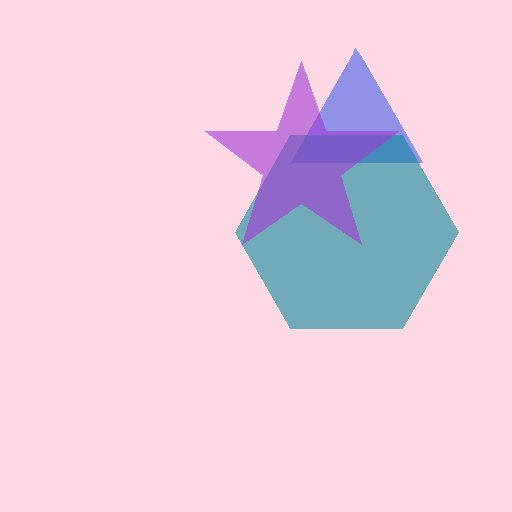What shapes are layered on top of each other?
The layered shapes are: a blue triangle, a teal hexagon, a purple star.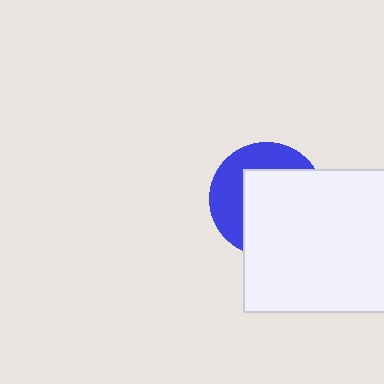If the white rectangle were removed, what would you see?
You would see the complete blue circle.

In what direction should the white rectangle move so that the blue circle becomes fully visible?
The white rectangle should move toward the lower-right. That is the shortest direction to clear the overlap and leave the blue circle fully visible.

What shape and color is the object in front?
The object in front is a white rectangle.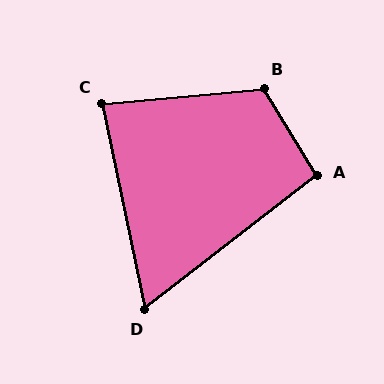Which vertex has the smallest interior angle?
D, at approximately 64 degrees.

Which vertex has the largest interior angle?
B, at approximately 116 degrees.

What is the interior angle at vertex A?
Approximately 96 degrees (obtuse).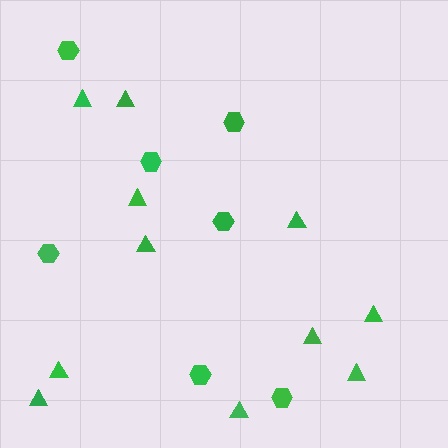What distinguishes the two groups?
There are 2 groups: one group of triangles (11) and one group of hexagons (7).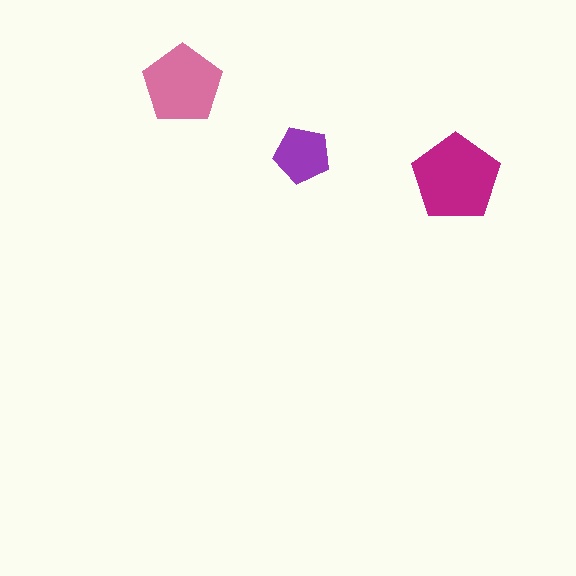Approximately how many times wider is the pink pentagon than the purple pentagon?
About 1.5 times wider.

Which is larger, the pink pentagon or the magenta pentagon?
The magenta one.